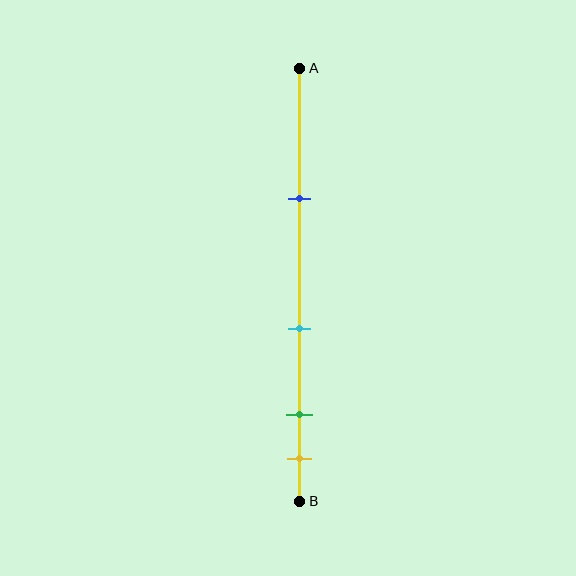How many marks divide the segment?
There are 4 marks dividing the segment.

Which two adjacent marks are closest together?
The green and yellow marks are the closest adjacent pair.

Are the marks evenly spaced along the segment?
No, the marks are not evenly spaced.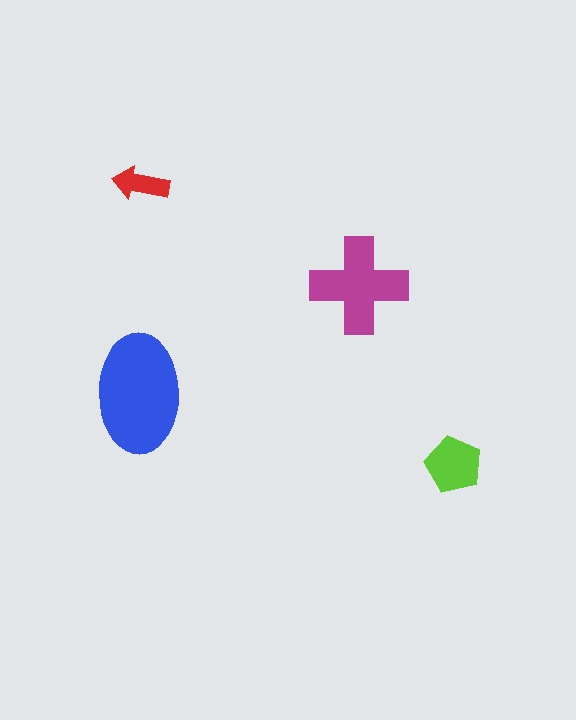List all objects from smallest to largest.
The red arrow, the lime pentagon, the magenta cross, the blue ellipse.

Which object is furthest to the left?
The blue ellipse is leftmost.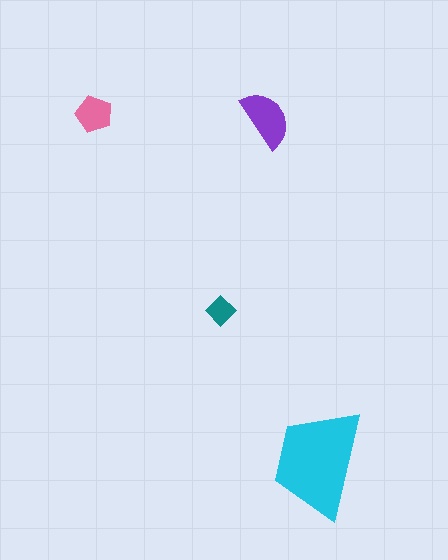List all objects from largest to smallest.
The cyan trapezoid, the purple semicircle, the pink pentagon, the teal diamond.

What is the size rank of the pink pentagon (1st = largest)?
3rd.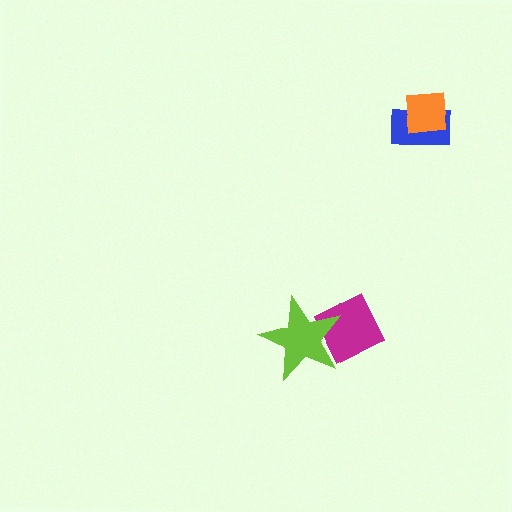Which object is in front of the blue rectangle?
The orange square is in front of the blue rectangle.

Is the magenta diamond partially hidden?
Yes, it is partially covered by another shape.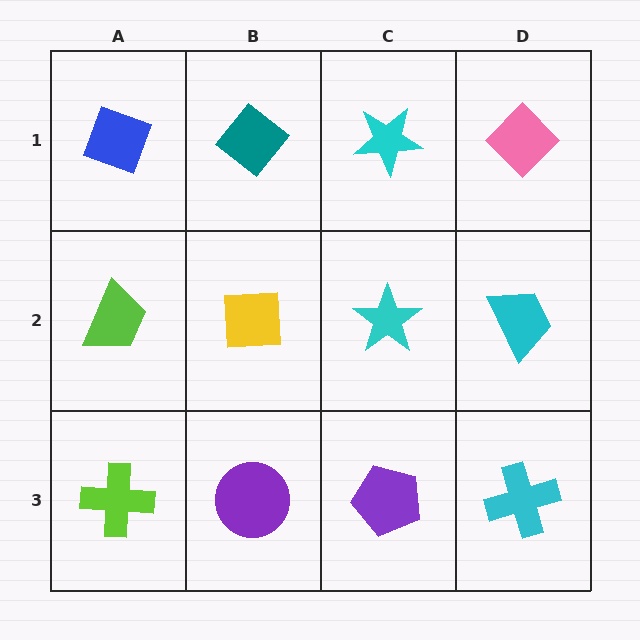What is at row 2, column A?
A lime trapezoid.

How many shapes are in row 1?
4 shapes.